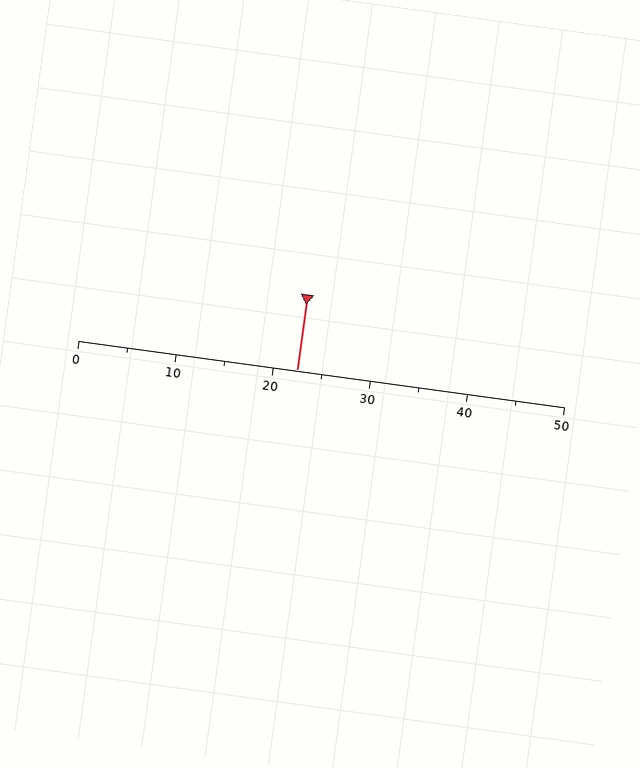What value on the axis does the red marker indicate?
The marker indicates approximately 22.5.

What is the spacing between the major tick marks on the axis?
The major ticks are spaced 10 apart.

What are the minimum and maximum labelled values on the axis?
The axis runs from 0 to 50.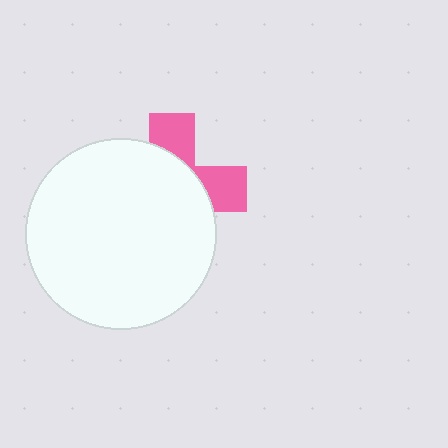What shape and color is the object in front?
The object in front is a white circle.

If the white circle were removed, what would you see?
You would see the complete pink cross.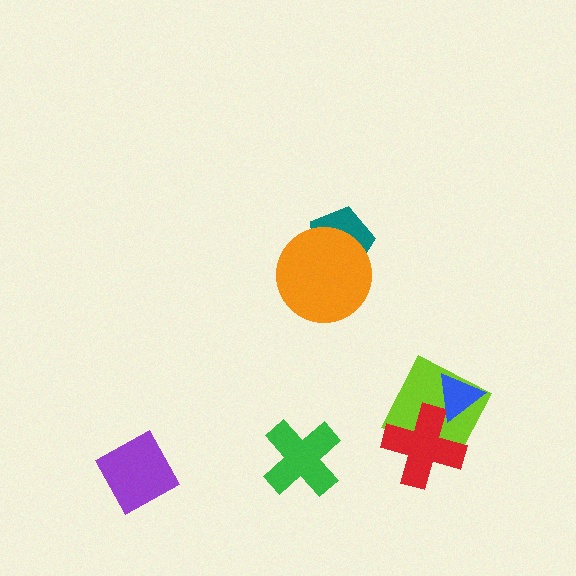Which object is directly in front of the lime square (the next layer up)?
The red cross is directly in front of the lime square.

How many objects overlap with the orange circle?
1 object overlaps with the orange circle.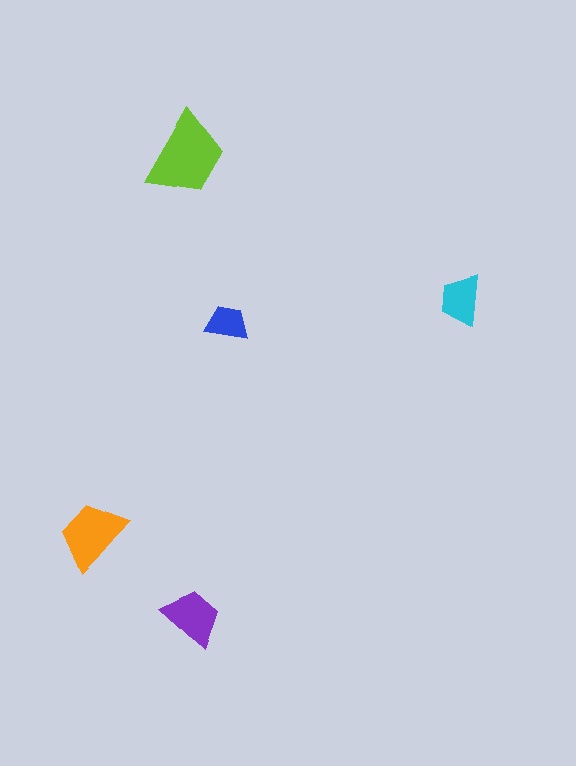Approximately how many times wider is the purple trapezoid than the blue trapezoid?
About 1.5 times wider.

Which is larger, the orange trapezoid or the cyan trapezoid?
The orange one.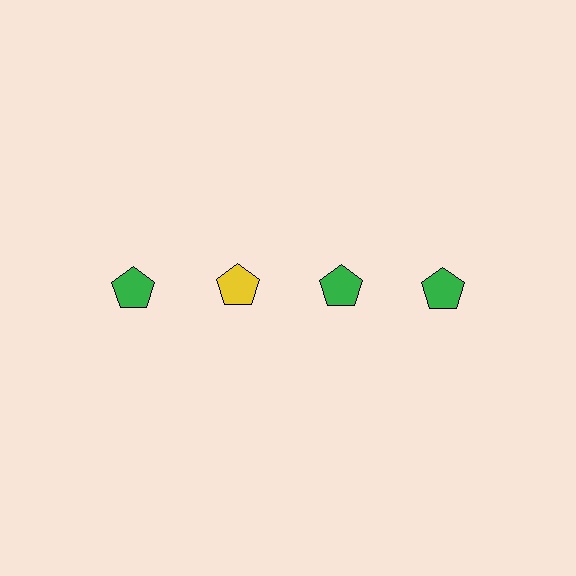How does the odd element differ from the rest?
It has a different color: yellow instead of green.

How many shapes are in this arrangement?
There are 4 shapes arranged in a grid pattern.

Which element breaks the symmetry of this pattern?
The yellow pentagon in the top row, second from left column breaks the symmetry. All other shapes are green pentagons.